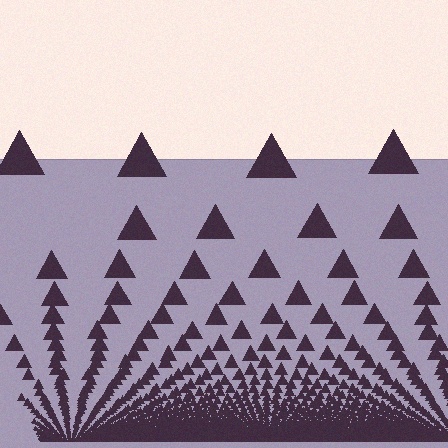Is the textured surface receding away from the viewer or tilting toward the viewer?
The surface appears to tilt toward the viewer. Texture elements get larger and sparser toward the top.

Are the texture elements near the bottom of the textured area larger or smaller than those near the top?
Smaller. The gradient is inverted — elements near the bottom are smaller and denser.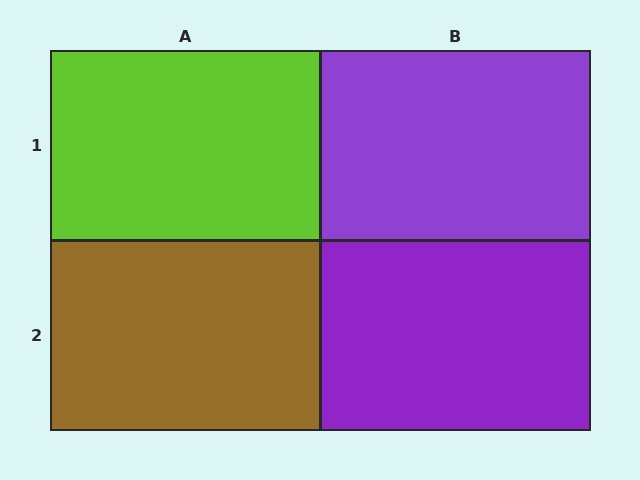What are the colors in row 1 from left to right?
Lime, purple.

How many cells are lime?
1 cell is lime.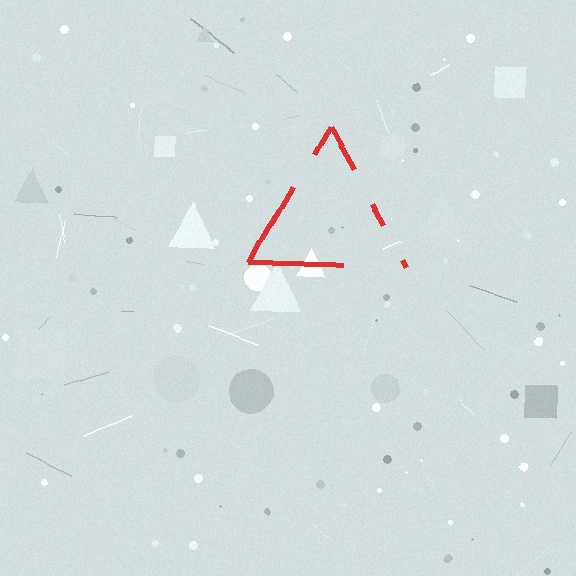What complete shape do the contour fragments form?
The contour fragments form a triangle.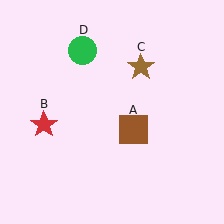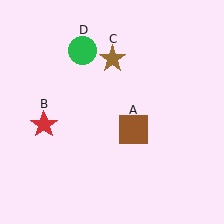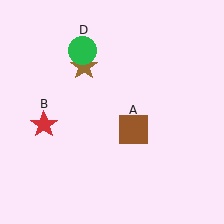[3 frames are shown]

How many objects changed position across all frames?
1 object changed position: brown star (object C).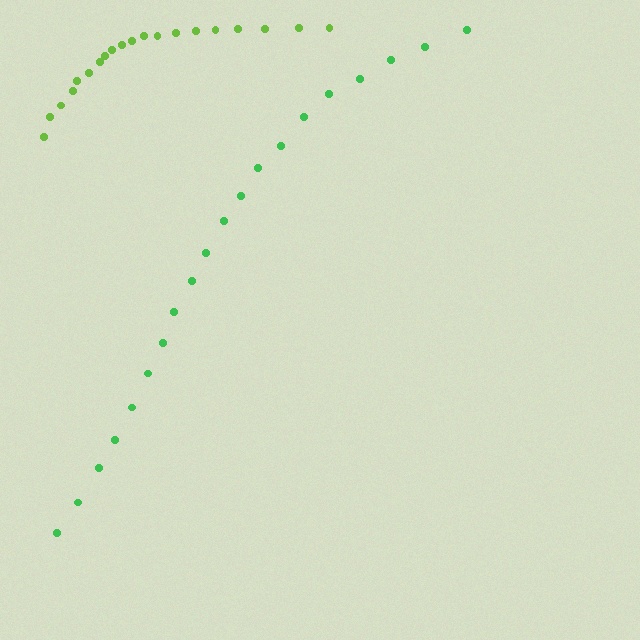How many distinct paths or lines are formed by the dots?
There are 2 distinct paths.